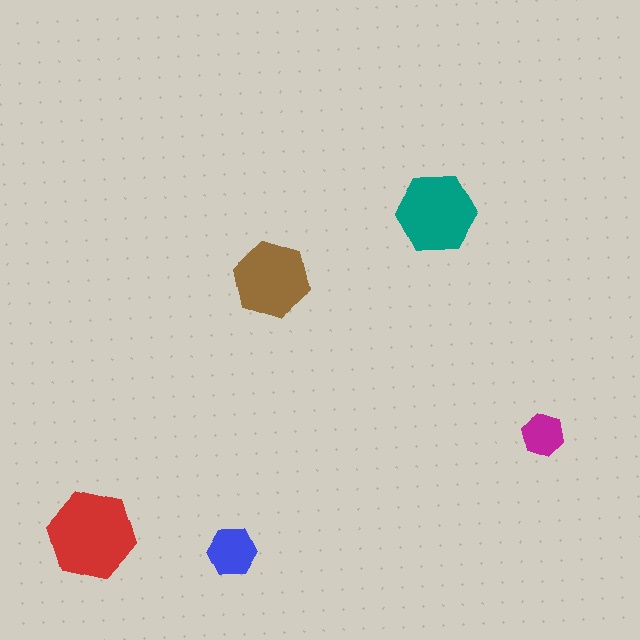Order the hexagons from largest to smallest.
the red one, the teal one, the brown one, the blue one, the magenta one.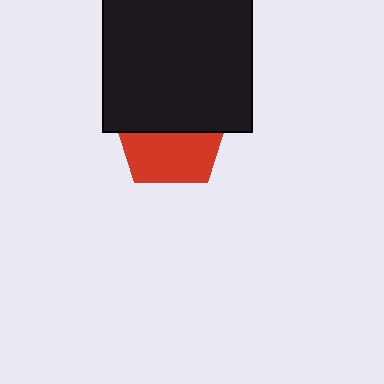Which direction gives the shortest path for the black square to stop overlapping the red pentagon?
Moving up gives the shortest separation.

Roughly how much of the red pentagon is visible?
About half of it is visible (roughly 48%).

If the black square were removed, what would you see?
You would see the complete red pentagon.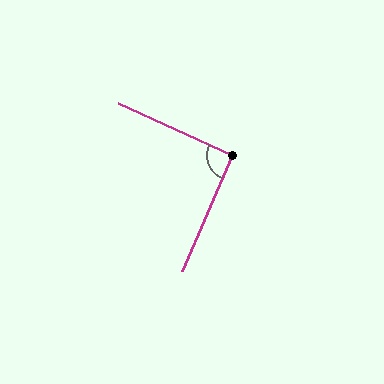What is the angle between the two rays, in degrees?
Approximately 92 degrees.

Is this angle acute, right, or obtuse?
It is approximately a right angle.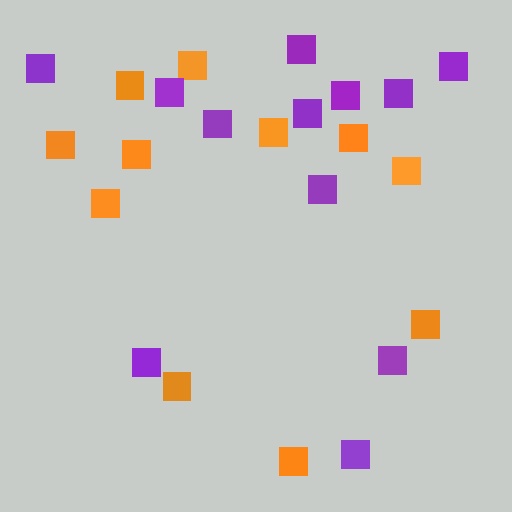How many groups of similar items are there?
There are 2 groups: one group of orange squares (11) and one group of purple squares (12).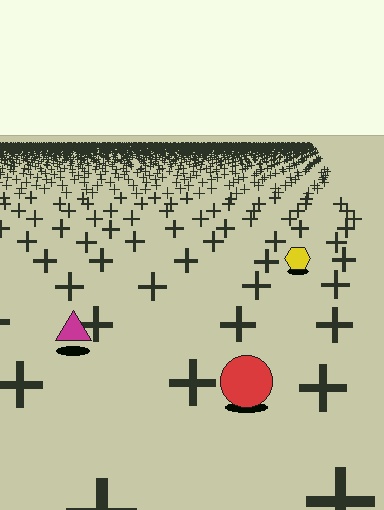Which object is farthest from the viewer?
The yellow hexagon is farthest from the viewer. It appears smaller and the ground texture around it is denser.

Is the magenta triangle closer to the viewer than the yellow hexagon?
Yes. The magenta triangle is closer — you can tell from the texture gradient: the ground texture is coarser near it.